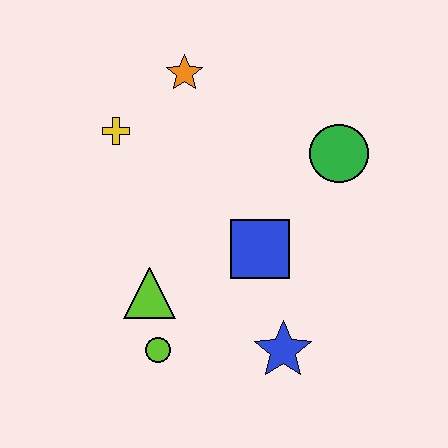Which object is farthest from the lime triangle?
The green circle is farthest from the lime triangle.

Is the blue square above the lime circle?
Yes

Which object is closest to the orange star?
The yellow cross is closest to the orange star.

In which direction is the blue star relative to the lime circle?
The blue star is to the right of the lime circle.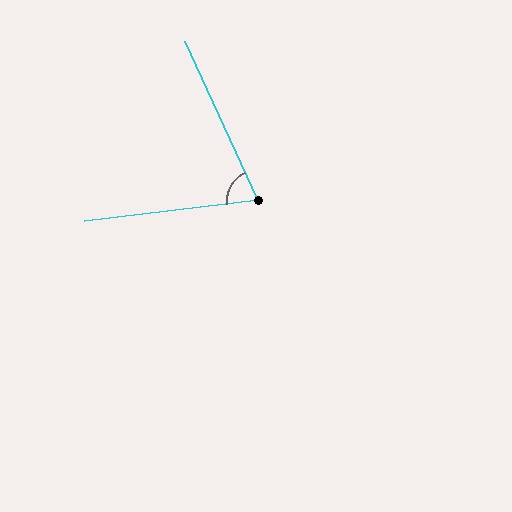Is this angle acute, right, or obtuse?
It is acute.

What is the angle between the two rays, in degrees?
Approximately 72 degrees.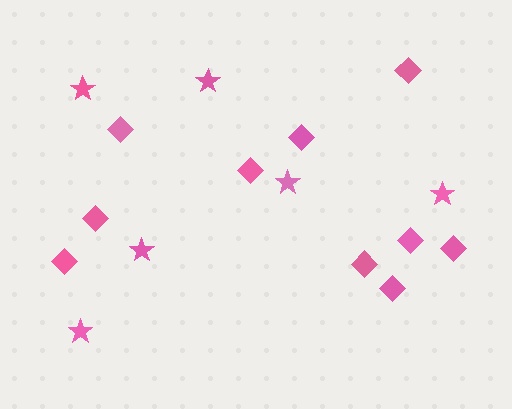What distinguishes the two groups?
There are 2 groups: one group of diamonds (10) and one group of stars (6).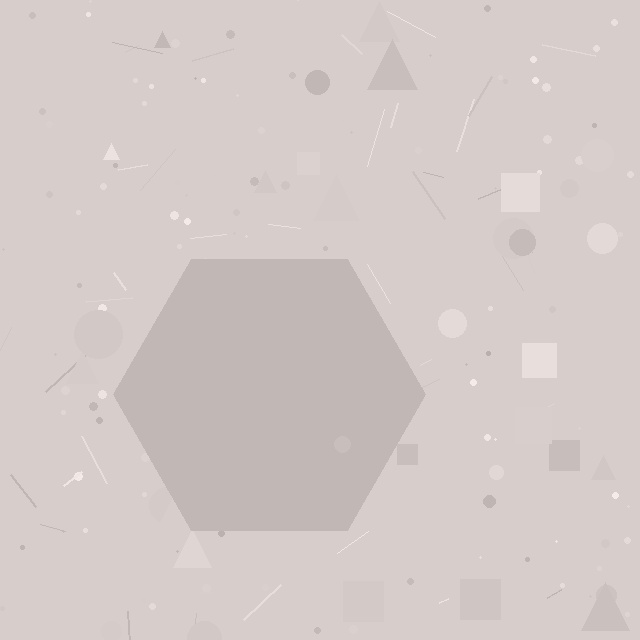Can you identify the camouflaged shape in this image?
The camouflaged shape is a hexagon.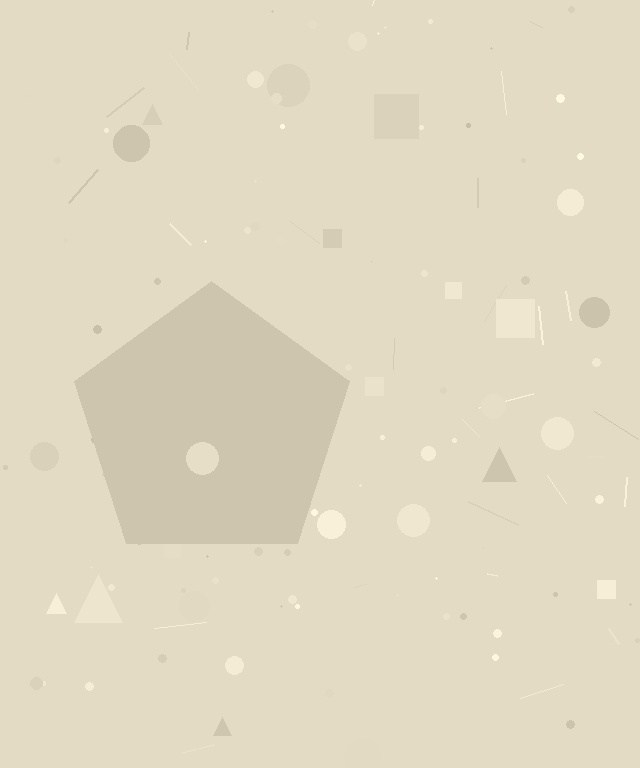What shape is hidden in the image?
A pentagon is hidden in the image.